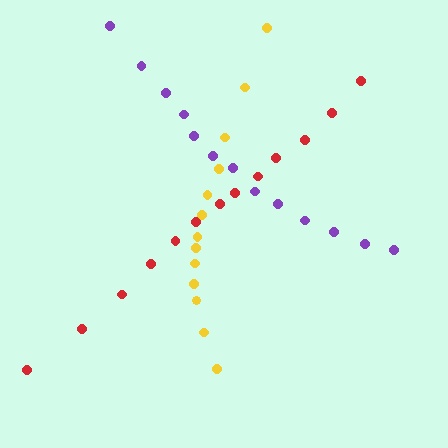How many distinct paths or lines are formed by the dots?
There are 3 distinct paths.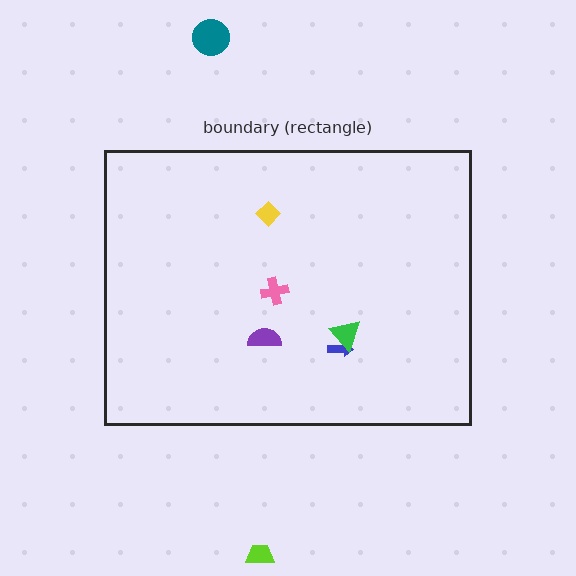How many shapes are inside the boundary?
5 inside, 2 outside.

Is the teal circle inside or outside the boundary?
Outside.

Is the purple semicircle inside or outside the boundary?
Inside.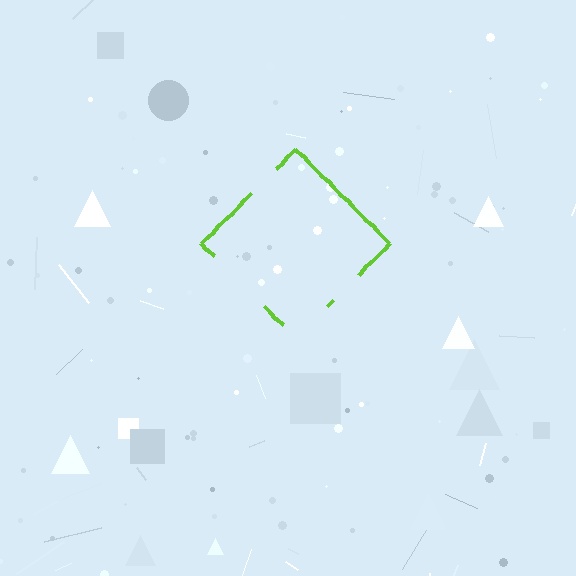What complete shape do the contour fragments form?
The contour fragments form a diamond.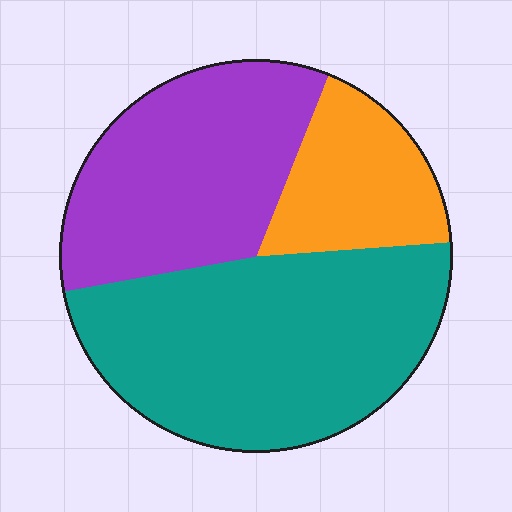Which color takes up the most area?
Teal, at roughly 50%.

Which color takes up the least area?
Orange, at roughly 20%.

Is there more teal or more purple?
Teal.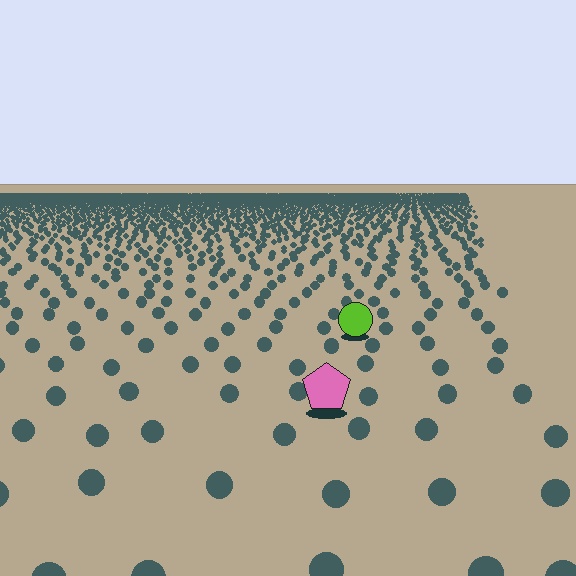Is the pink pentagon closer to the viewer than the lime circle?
Yes. The pink pentagon is closer — you can tell from the texture gradient: the ground texture is coarser near it.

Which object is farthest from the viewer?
The lime circle is farthest from the viewer. It appears smaller and the ground texture around it is denser.